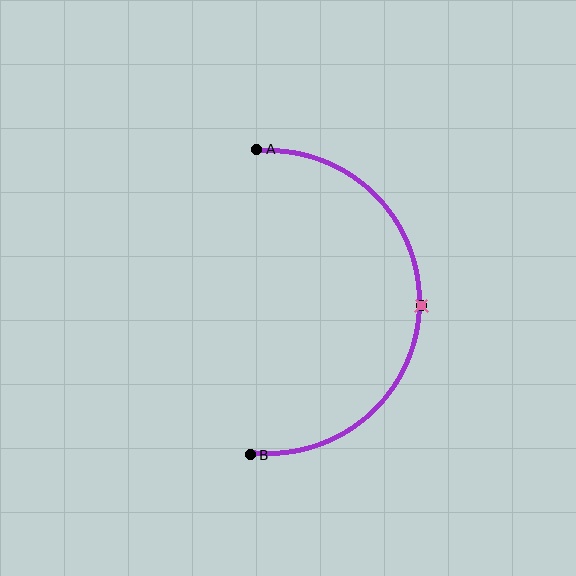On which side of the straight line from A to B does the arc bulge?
The arc bulges to the right of the straight line connecting A and B.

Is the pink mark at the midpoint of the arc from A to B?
Yes. The pink mark lies on the arc at equal arc-length from both A and B — it is the arc midpoint.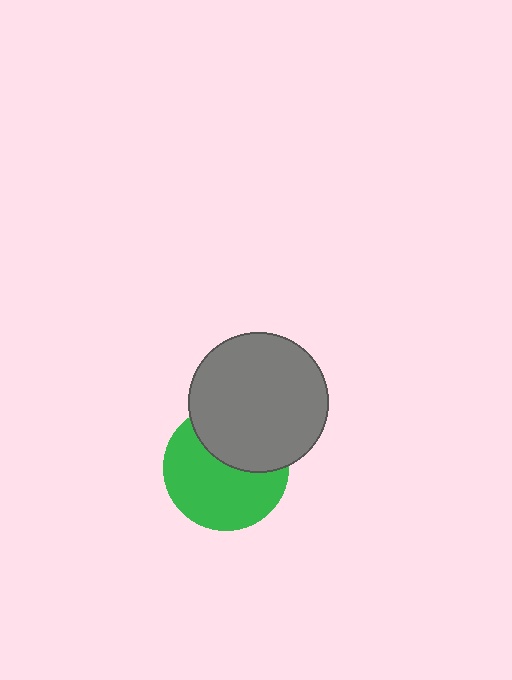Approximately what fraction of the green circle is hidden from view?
Roughly 38% of the green circle is hidden behind the gray circle.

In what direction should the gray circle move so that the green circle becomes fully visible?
The gray circle should move up. That is the shortest direction to clear the overlap and leave the green circle fully visible.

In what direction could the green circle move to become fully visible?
The green circle could move down. That would shift it out from behind the gray circle entirely.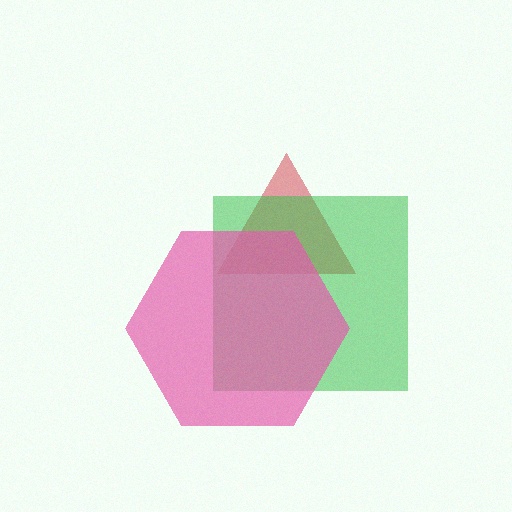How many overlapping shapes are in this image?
There are 3 overlapping shapes in the image.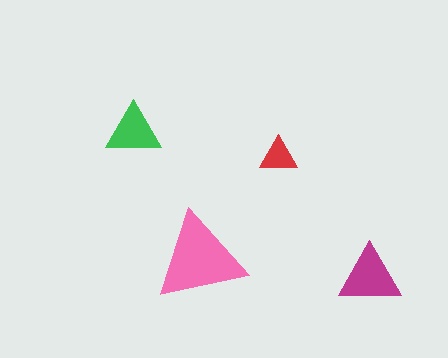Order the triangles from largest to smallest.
the pink one, the magenta one, the green one, the red one.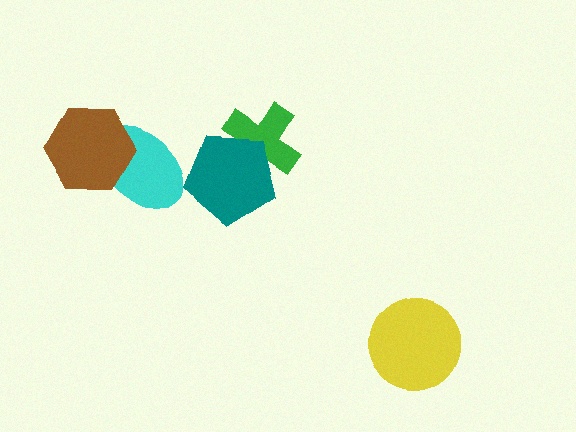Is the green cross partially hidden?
Yes, it is partially covered by another shape.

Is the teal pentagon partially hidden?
No, no other shape covers it.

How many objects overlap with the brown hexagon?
1 object overlaps with the brown hexagon.